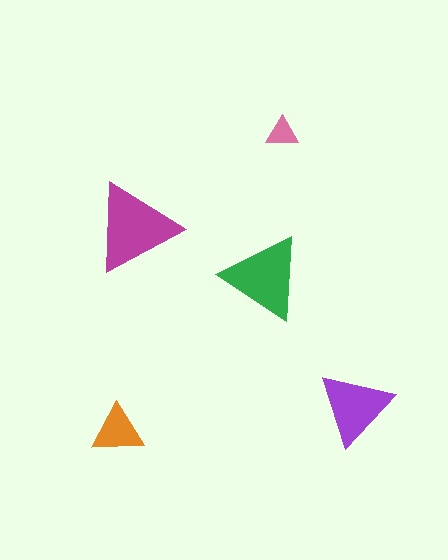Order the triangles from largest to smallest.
the magenta one, the green one, the purple one, the orange one, the pink one.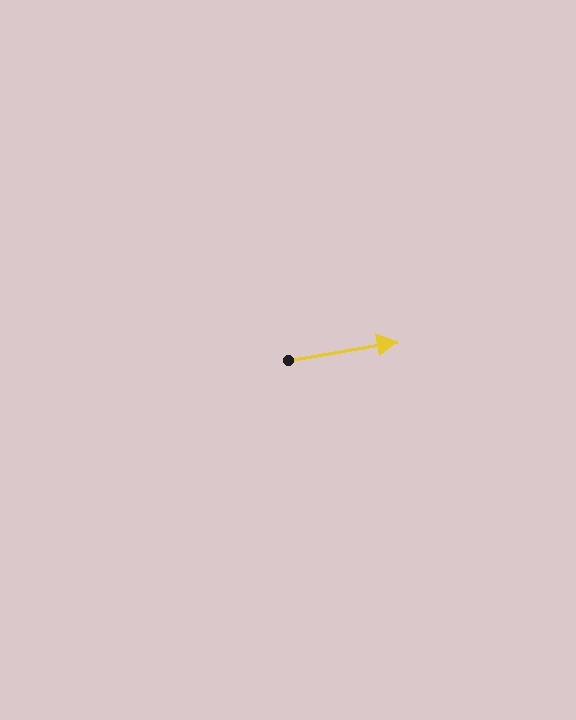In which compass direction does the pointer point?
East.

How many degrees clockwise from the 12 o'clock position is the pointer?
Approximately 80 degrees.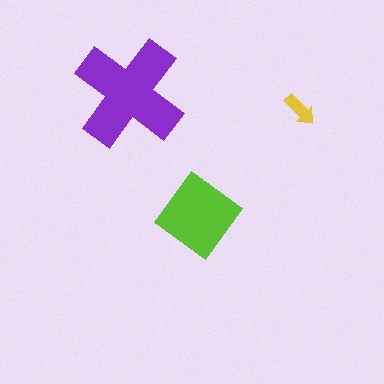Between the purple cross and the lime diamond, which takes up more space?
The purple cross.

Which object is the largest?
The purple cross.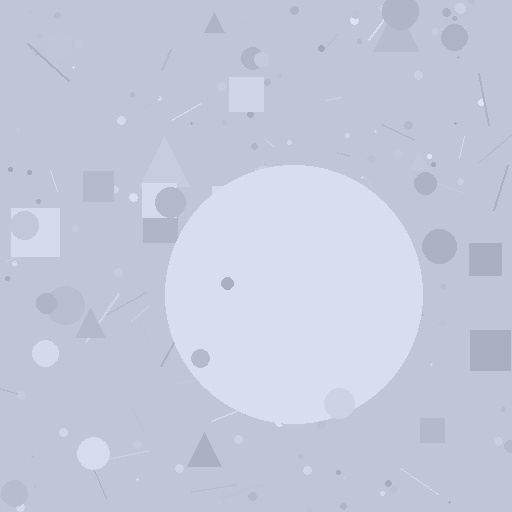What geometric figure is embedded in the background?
A circle is embedded in the background.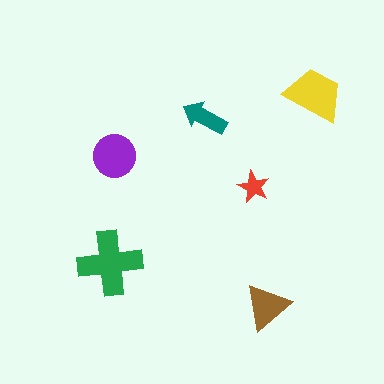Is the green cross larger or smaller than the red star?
Larger.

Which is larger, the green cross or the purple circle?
The green cross.